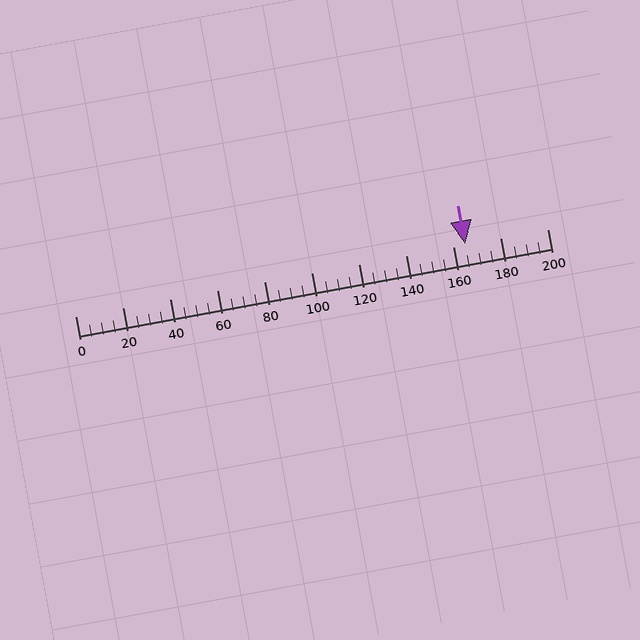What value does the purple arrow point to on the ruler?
The purple arrow points to approximately 165.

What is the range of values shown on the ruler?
The ruler shows values from 0 to 200.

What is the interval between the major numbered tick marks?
The major tick marks are spaced 20 units apart.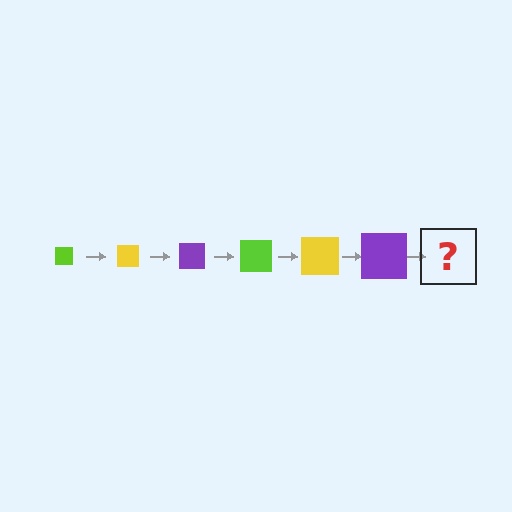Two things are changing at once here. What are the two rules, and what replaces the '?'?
The two rules are that the square grows larger each step and the color cycles through lime, yellow, and purple. The '?' should be a lime square, larger than the previous one.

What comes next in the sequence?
The next element should be a lime square, larger than the previous one.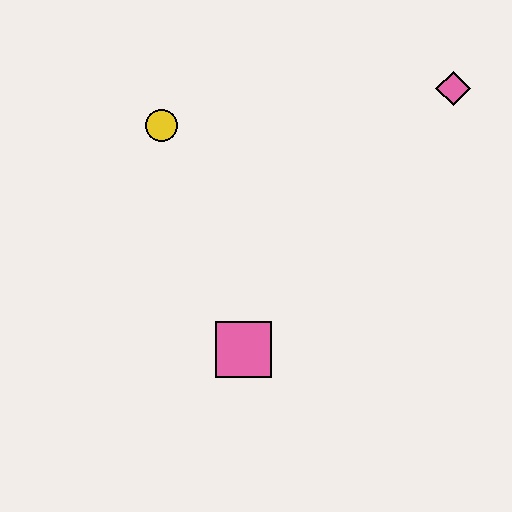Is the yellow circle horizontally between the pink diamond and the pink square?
No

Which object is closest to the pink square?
The yellow circle is closest to the pink square.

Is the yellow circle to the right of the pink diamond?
No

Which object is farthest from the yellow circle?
The pink diamond is farthest from the yellow circle.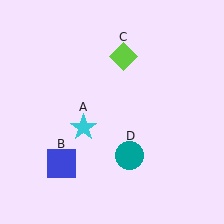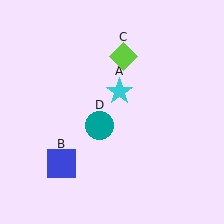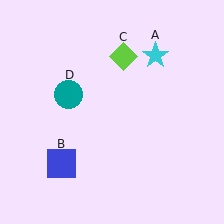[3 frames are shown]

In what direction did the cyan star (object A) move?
The cyan star (object A) moved up and to the right.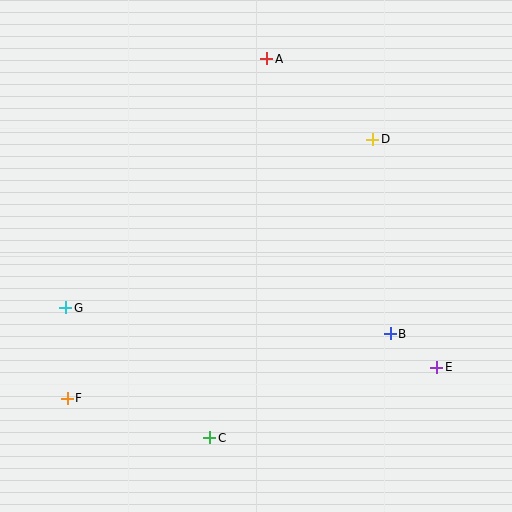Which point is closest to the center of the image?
Point B at (390, 334) is closest to the center.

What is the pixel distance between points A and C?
The distance between A and C is 383 pixels.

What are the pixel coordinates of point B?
Point B is at (390, 334).